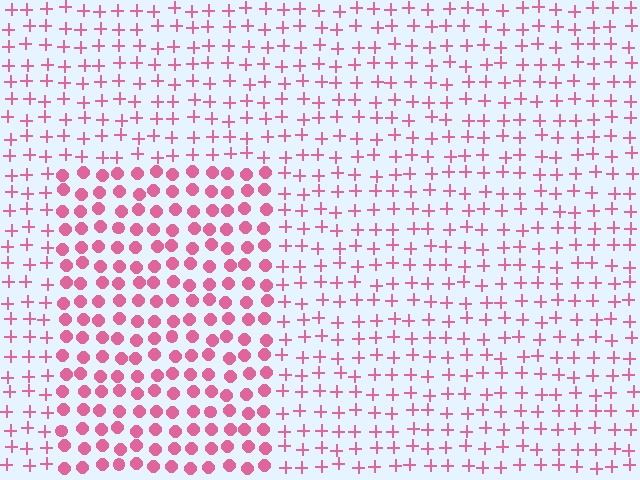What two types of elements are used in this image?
The image uses circles inside the rectangle region and plus signs outside it.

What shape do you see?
I see a rectangle.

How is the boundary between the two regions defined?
The boundary is defined by a change in element shape: circles inside vs. plus signs outside. All elements share the same color and spacing.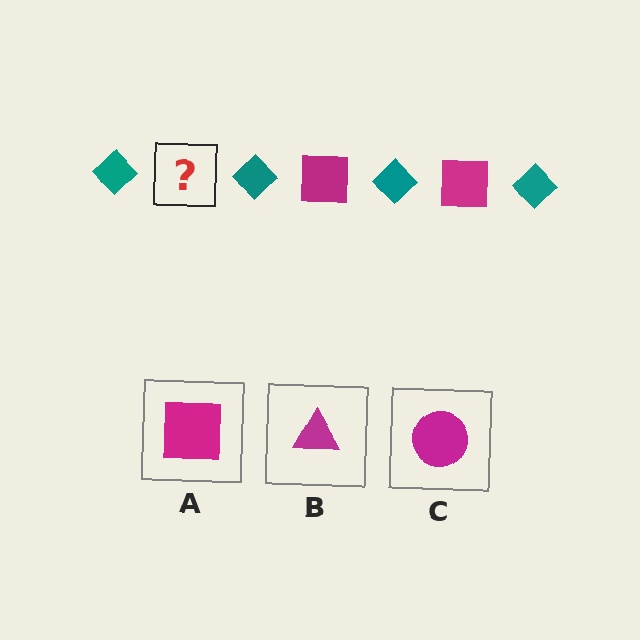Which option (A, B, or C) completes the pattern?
A.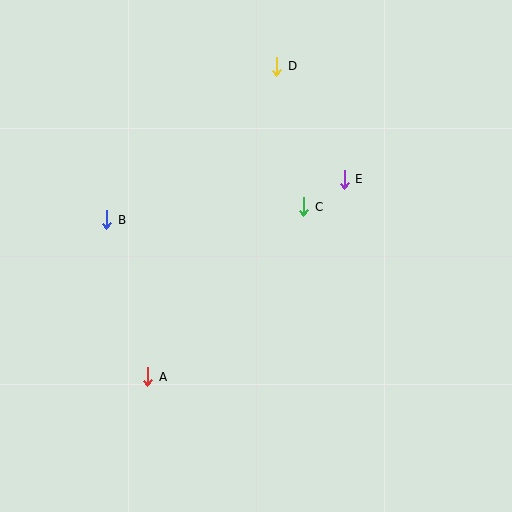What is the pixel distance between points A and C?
The distance between A and C is 231 pixels.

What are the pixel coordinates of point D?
Point D is at (277, 66).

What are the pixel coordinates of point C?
Point C is at (304, 207).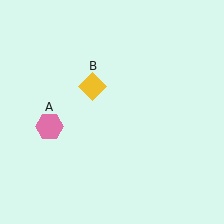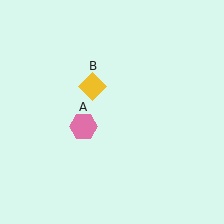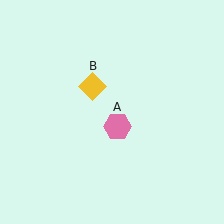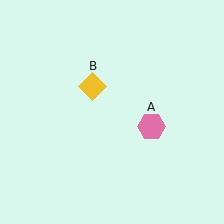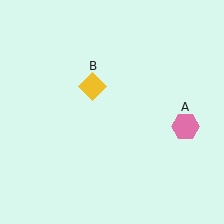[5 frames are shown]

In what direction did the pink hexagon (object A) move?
The pink hexagon (object A) moved right.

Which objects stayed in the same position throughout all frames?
Yellow diamond (object B) remained stationary.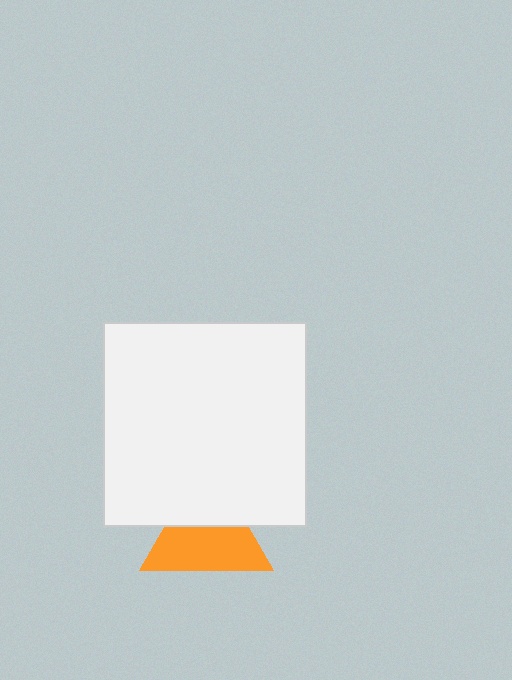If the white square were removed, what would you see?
You would see the complete orange triangle.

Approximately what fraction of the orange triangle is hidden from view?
Roughly 39% of the orange triangle is hidden behind the white square.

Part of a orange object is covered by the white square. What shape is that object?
It is a triangle.